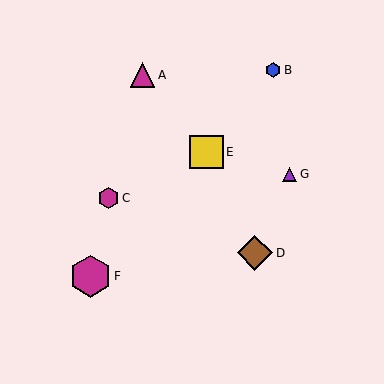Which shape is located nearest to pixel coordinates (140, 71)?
The magenta triangle (labeled A) at (143, 75) is nearest to that location.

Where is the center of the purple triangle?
The center of the purple triangle is at (290, 174).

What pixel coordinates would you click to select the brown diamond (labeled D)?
Click at (255, 253) to select the brown diamond D.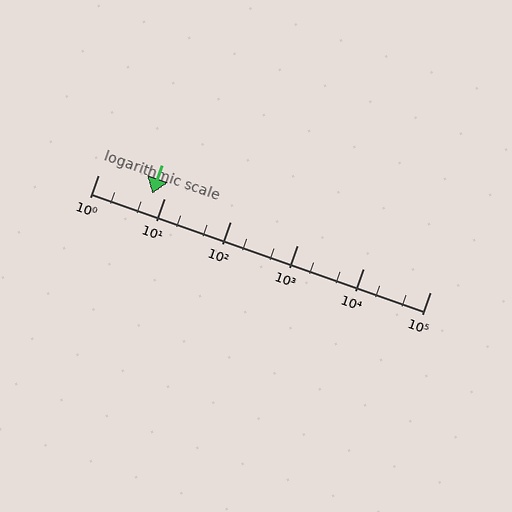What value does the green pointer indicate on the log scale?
The pointer indicates approximately 6.5.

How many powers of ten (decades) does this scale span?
The scale spans 5 decades, from 1 to 100000.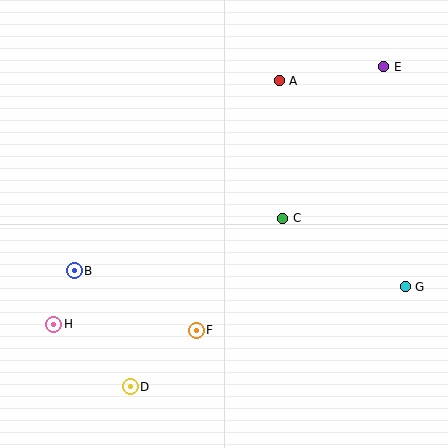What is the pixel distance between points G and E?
The distance between G and E is 221 pixels.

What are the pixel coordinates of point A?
Point A is at (279, 81).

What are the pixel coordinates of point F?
Point F is at (196, 330).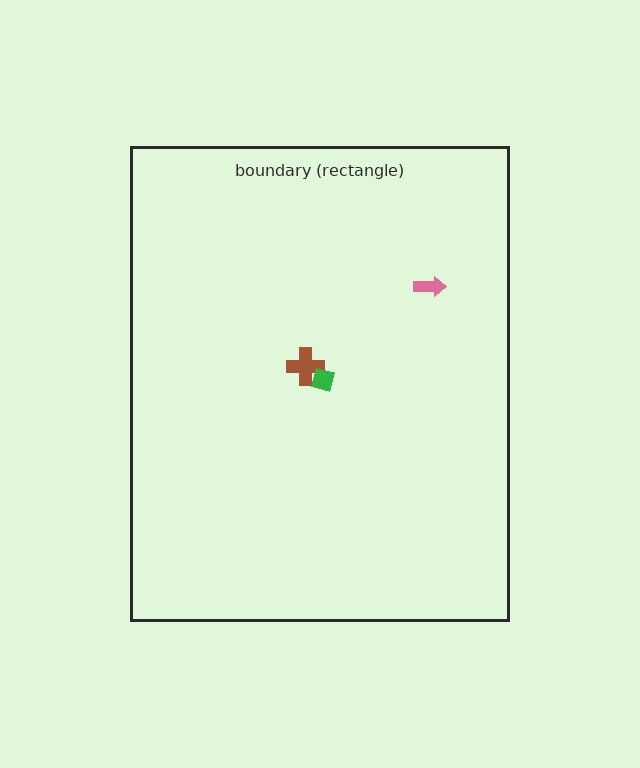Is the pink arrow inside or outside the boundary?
Inside.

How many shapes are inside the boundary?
3 inside, 0 outside.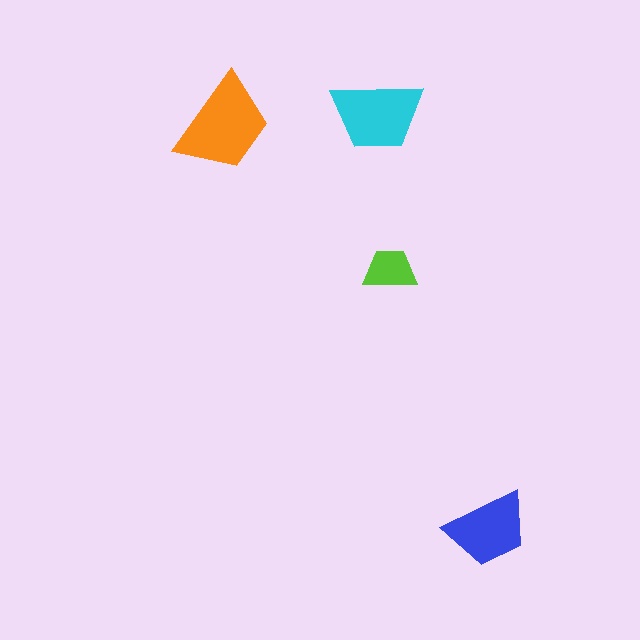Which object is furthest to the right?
The blue trapezoid is rightmost.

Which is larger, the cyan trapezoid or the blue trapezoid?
The cyan one.